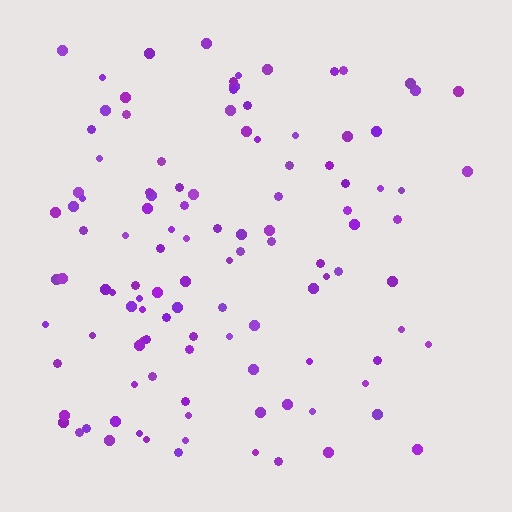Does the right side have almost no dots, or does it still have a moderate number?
Still a moderate number, just noticeably fewer than the left.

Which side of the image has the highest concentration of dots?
The left.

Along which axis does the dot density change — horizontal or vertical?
Horizontal.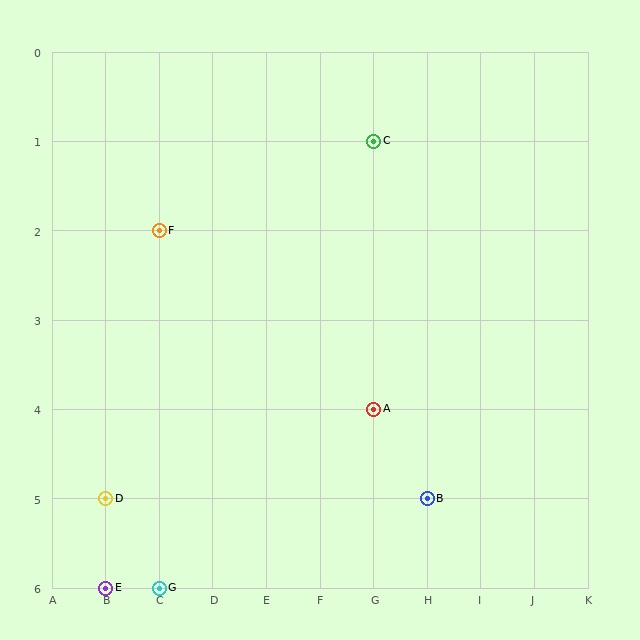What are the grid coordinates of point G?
Point G is at grid coordinates (C, 6).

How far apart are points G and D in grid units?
Points G and D are 1 column and 1 row apart (about 1.4 grid units diagonally).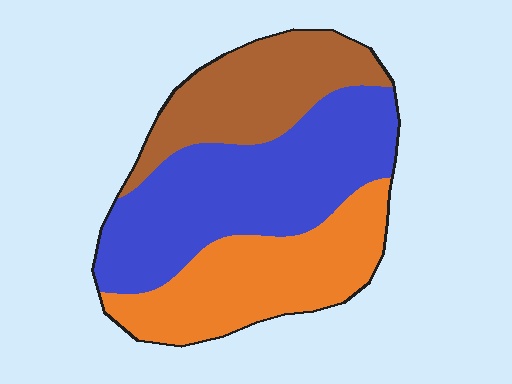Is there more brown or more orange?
Orange.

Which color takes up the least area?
Brown, at roughly 25%.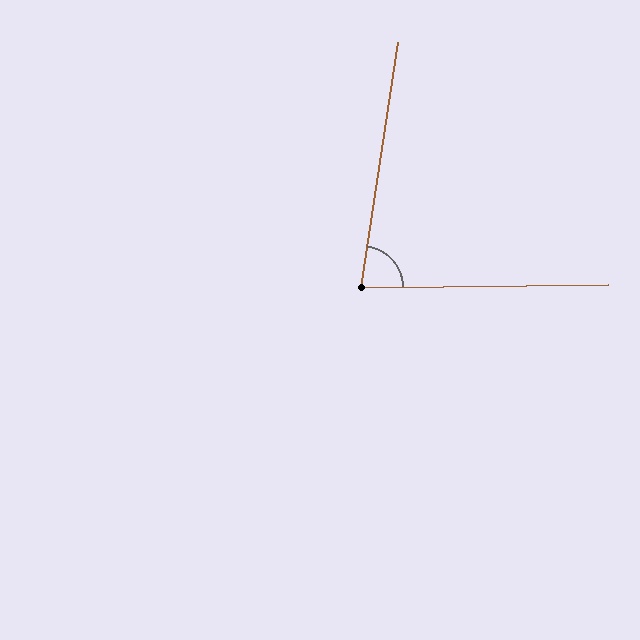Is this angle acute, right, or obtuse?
It is acute.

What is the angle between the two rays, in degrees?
Approximately 81 degrees.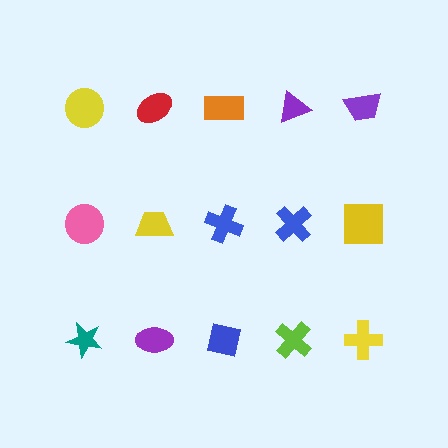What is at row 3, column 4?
A lime cross.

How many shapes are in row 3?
5 shapes.